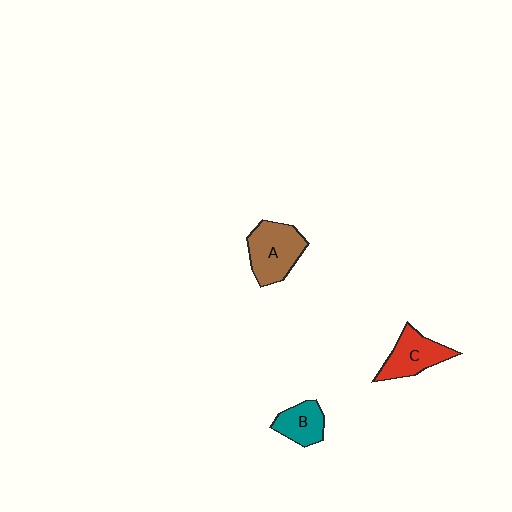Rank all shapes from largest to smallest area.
From largest to smallest: A (brown), C (red), B (teal).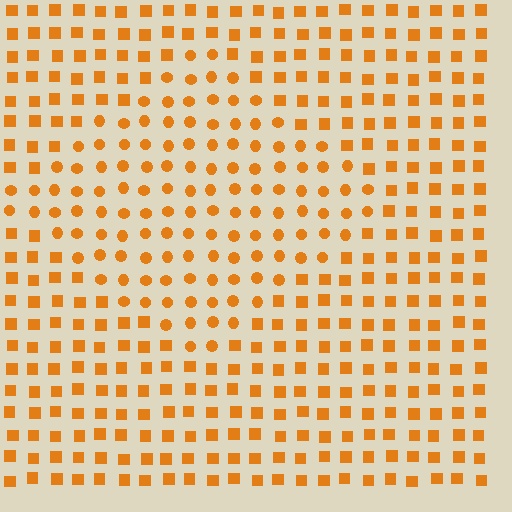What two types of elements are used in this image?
The image uses circles inside the diamond region and squares outside it.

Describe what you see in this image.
The image is filled with small orange elements arranged in a uniform grid. A diamond-shaped region contains circles, while the surrounding area contains squares. The boundary is defined purely by the change in element shape.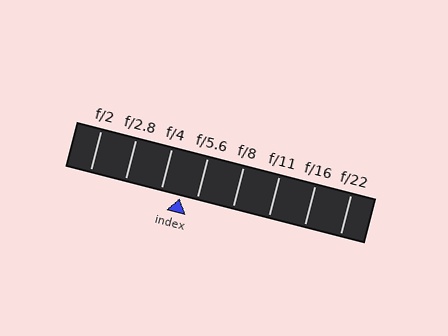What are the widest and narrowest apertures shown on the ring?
The widest aperture shown is f/2 and the narrowest is f/22.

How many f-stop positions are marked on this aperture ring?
There are 8 f-stop positions marked.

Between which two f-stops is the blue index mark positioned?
The index mark is between f/4 and f/5.6.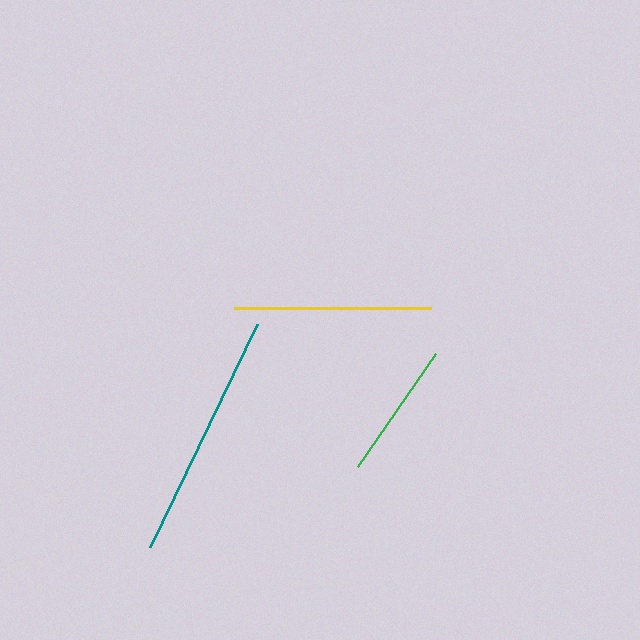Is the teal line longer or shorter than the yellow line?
The teal line is longer than the yellow line.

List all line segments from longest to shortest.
From longest to shortest: teal, yellow, green.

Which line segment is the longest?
The teal line is the longest at approximately 247 pixels.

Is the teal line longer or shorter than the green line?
The teal line is longer than the green line.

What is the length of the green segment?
The green segment is approximately 137 pixels long.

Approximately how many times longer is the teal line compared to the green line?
The teal line is approximately 1.8 times the length of the green line.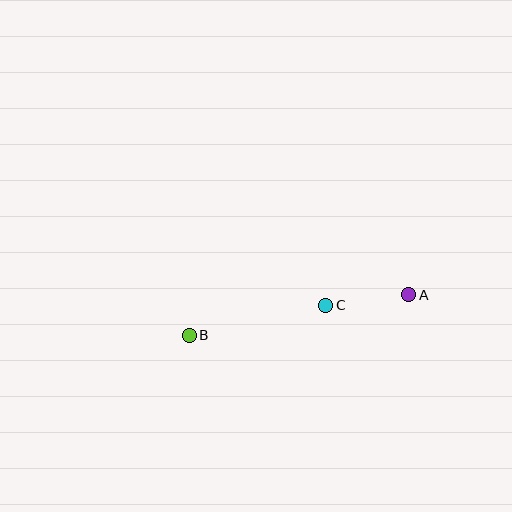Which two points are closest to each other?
Points A and C are closest to each other.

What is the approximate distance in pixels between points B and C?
The distance between B and C is approximately 139 pixels.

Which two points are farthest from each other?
Points A and B are farthest from each other.